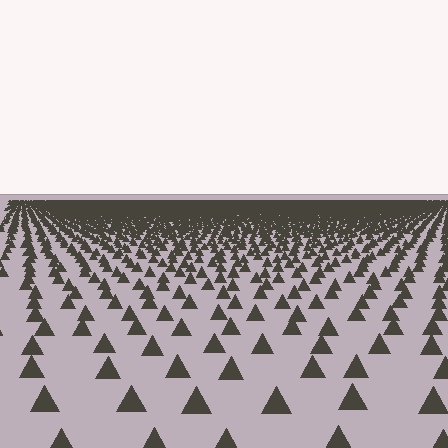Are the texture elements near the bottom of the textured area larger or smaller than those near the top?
Larger. Near the bottom, elements are closer to the viewer and appear at a bigger on-screen size.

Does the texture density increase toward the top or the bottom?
Density increases toward the top.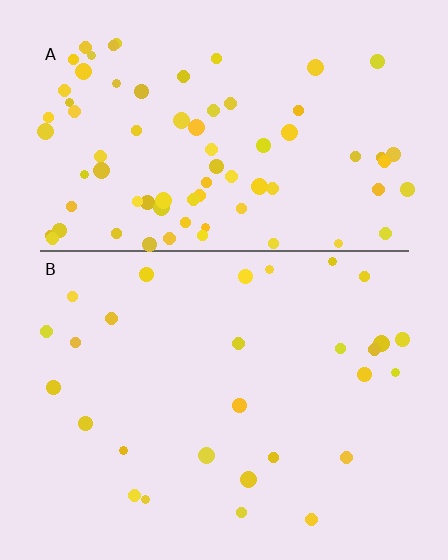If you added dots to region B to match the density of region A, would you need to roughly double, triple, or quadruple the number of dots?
Approximately triple.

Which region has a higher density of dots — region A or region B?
A (the top).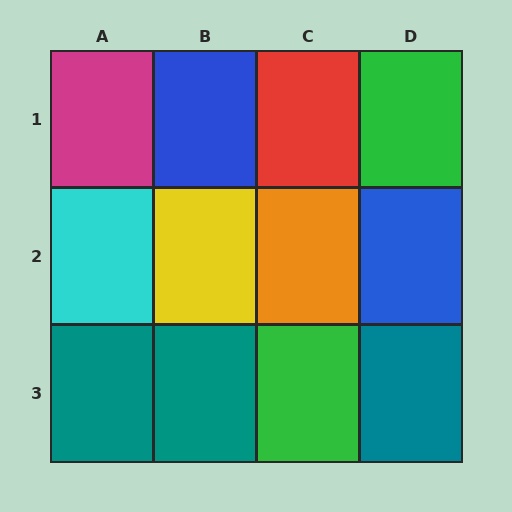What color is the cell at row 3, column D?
Teal.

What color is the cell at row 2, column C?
Orange.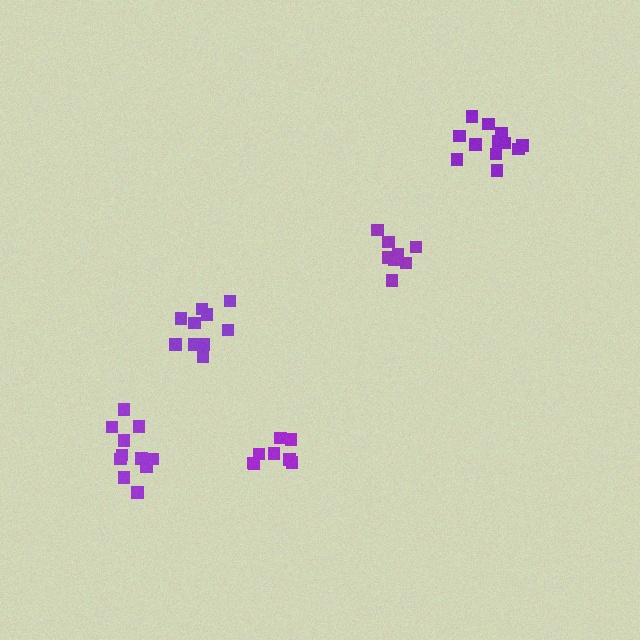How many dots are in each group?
Group 1: 8 dots, Group 2: 11 dots, Group 3: 12 dots, Group 4: 8 dots, Group 5: 10 dots (49 total).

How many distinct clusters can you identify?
There are 5 distinct clusters.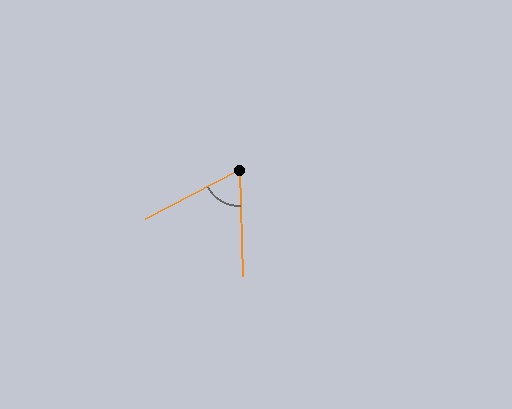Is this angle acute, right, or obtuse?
It is acute.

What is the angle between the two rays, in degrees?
Approximately 64 degrees.